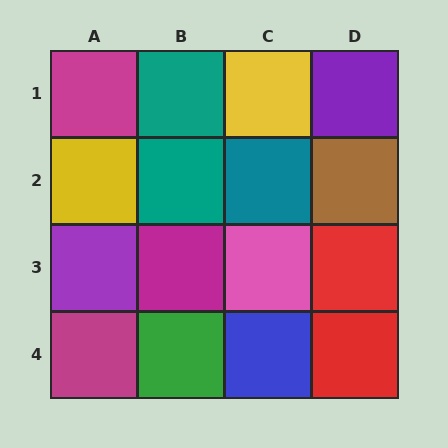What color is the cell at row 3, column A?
Purple.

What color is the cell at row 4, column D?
Red.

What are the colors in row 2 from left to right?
Yellow, teal, teal, brown.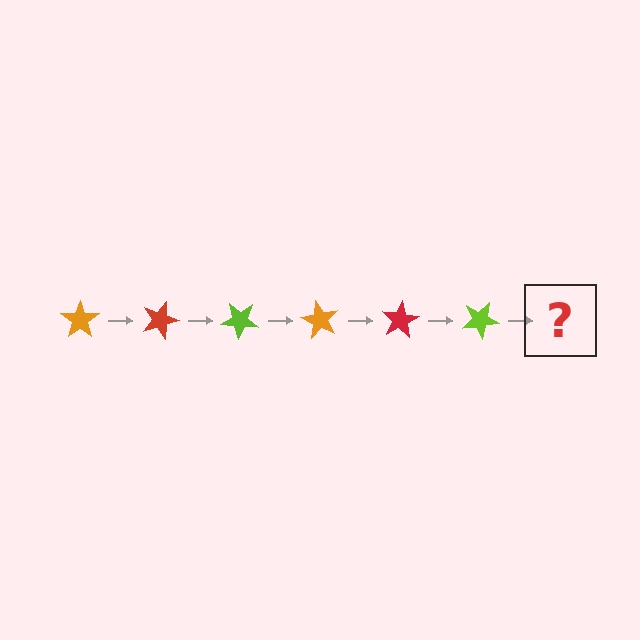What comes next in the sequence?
The next element should be an orange star, rotated 120 degrees from the start.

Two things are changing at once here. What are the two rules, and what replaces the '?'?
The two rules are that it rotates 20 degrees each step and the color cycles through orange, red, and lime. The '?' should be an orange star, rotated 120 degrees from the start.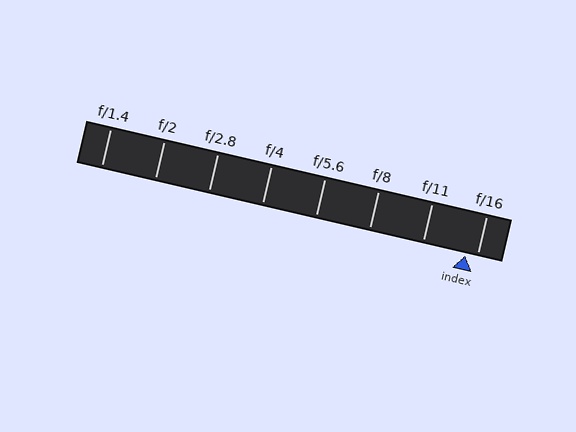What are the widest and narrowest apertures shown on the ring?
The widest aperture shown is f/1.4 and the narrowest is f/16.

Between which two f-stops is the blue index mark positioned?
The index mark is between f/11 and f/16.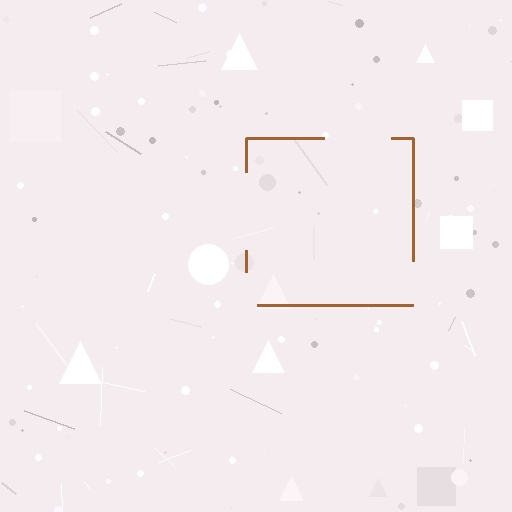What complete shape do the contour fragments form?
The contour fragments form a square.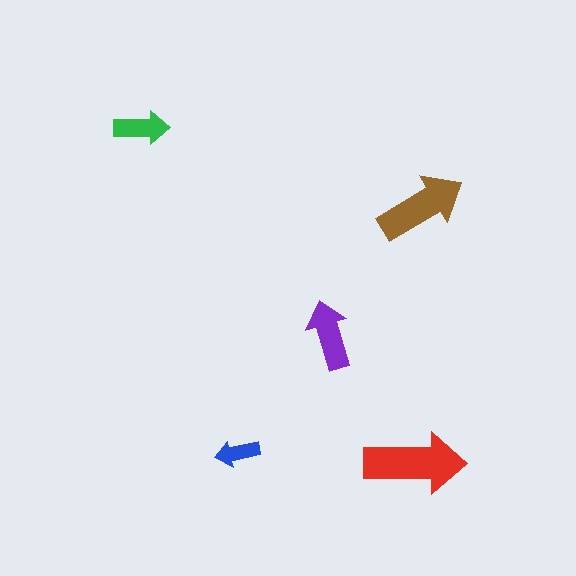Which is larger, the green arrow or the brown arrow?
The brown one.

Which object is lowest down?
The red arrow is bottommost.